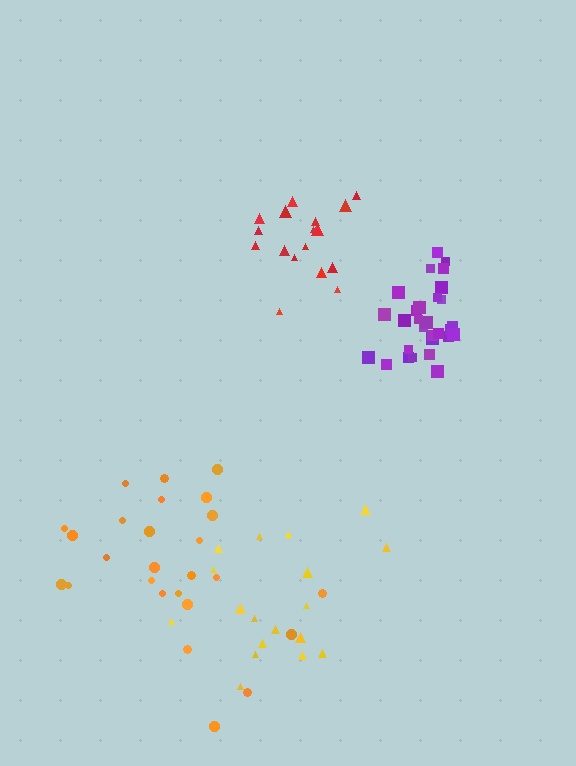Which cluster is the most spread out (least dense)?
Yellow.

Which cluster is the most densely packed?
Purple.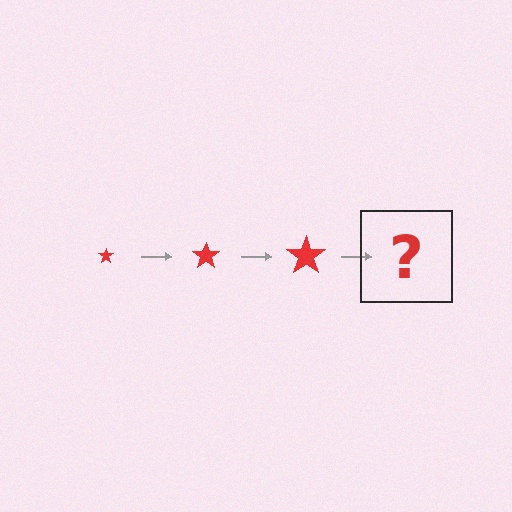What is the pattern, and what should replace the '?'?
The pattern is that the star gets progressively larger each step. The '?' should be a red star, larger than the previous one.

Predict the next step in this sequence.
The next step is a red star, larger than the previous one.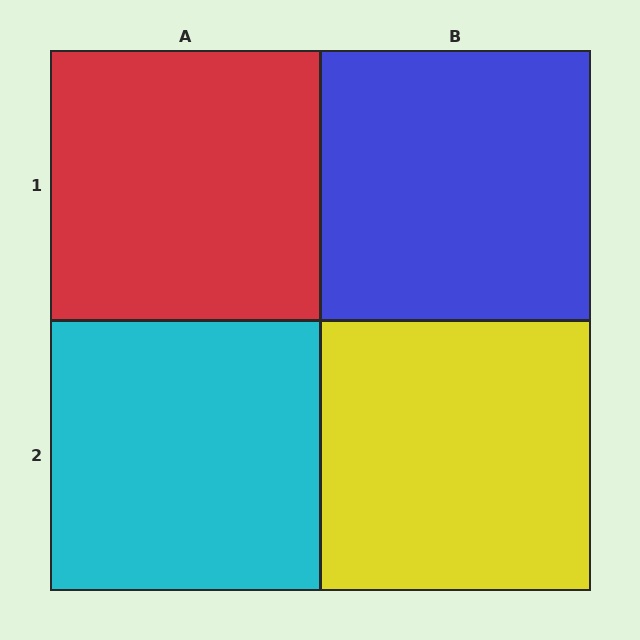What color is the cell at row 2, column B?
Yellow.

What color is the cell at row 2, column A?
Cyan.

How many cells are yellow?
1 cell is yellow.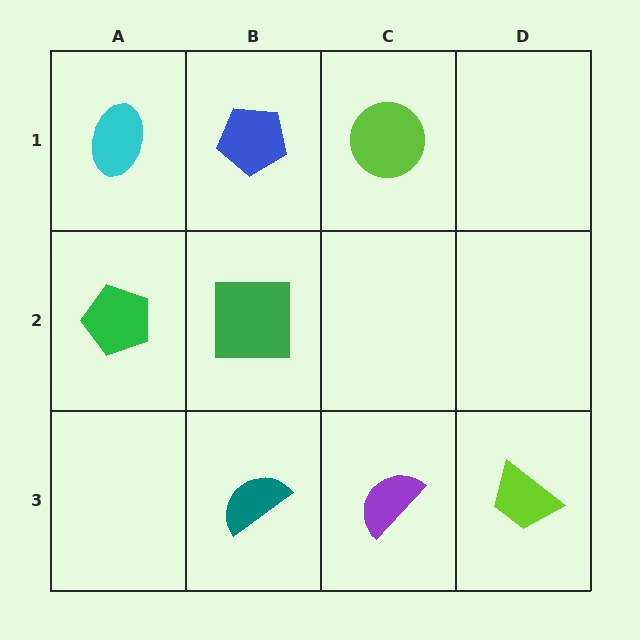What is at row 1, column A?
A cyan ellipse.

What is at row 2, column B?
A green square.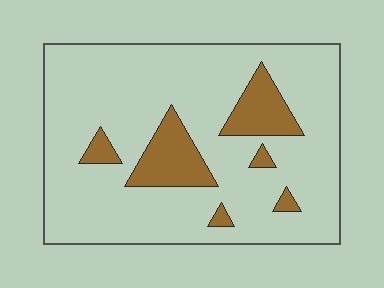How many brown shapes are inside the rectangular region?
6.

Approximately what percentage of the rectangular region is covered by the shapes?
Approximately 15%.